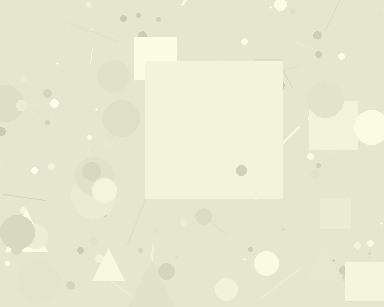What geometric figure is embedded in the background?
A square is embedded in the background.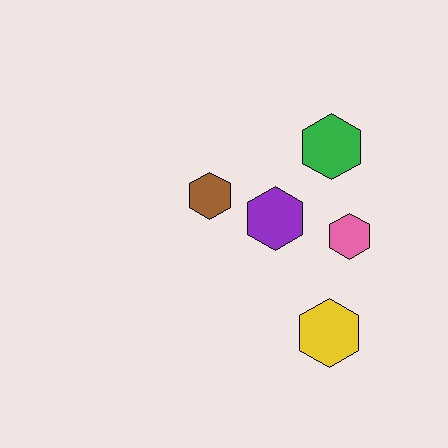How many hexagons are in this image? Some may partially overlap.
There are 5 hexagons.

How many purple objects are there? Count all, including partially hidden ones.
There is 1 purple object.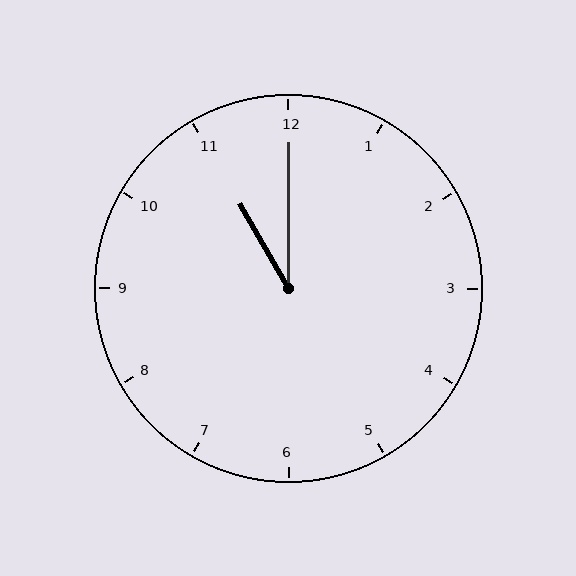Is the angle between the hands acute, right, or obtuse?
It is acute.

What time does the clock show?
11:00.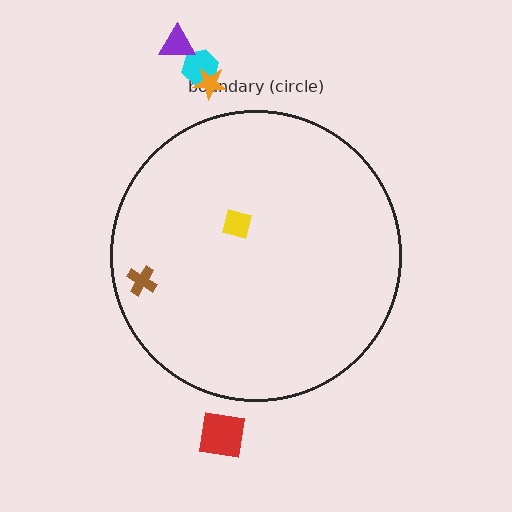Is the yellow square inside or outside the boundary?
Inside.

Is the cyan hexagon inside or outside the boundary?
Outside.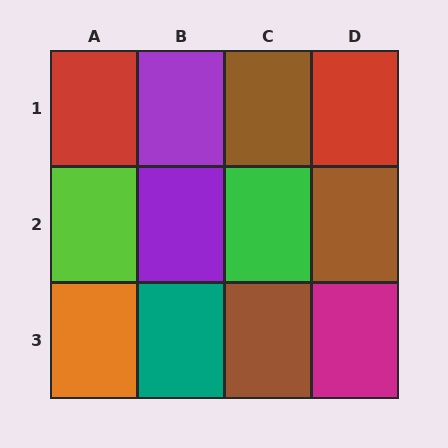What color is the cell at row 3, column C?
Brown.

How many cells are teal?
1 cell is teal.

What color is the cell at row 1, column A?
Red.